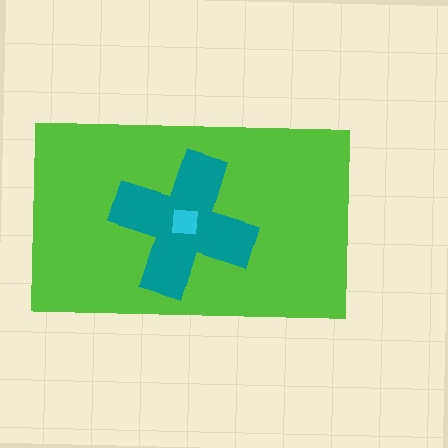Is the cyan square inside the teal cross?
Yes.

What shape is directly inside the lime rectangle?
The teal cross.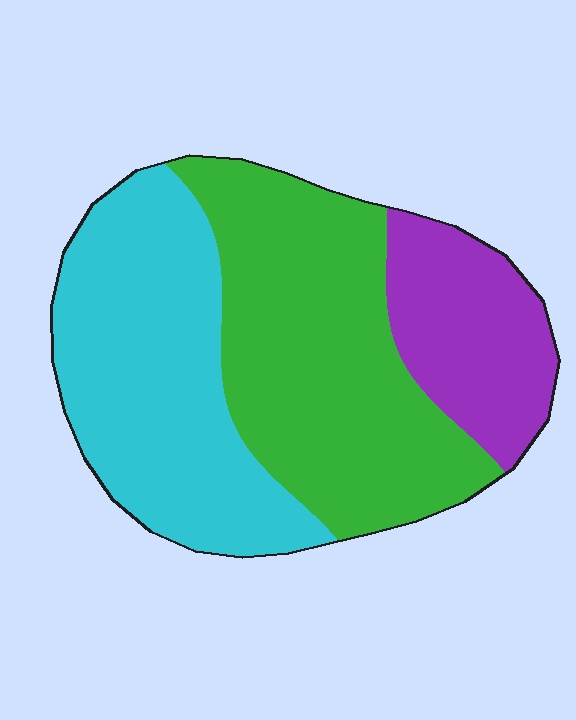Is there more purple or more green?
Green.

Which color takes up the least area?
Purple, at roughly 20%.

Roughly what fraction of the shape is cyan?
Cyan takes up about three eighths (3/8) of the shape.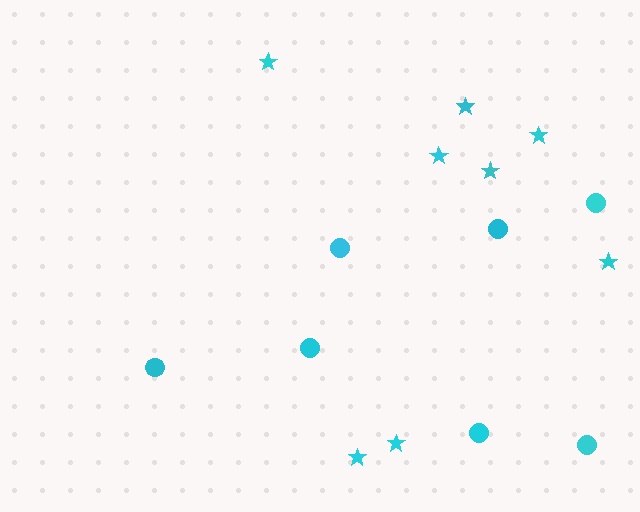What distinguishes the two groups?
There are 2 groups: one group of stars (8) and one group of circles (7).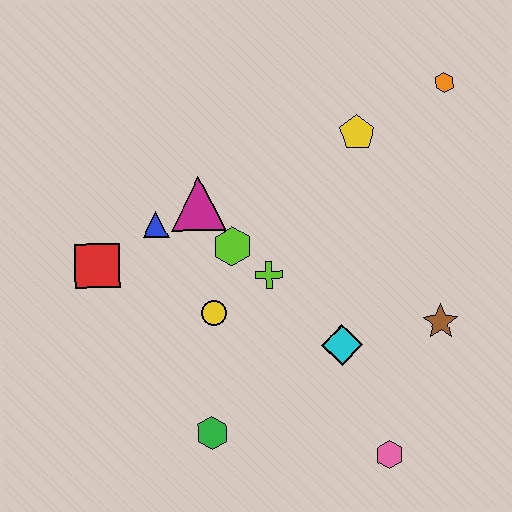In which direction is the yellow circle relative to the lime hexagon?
The yellow circle is below the lime hexagon.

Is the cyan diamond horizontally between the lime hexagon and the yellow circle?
No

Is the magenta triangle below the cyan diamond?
No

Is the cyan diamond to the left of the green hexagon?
No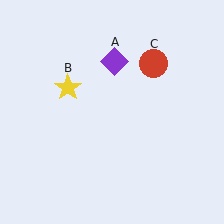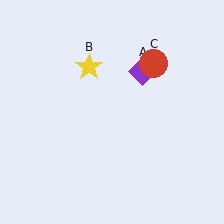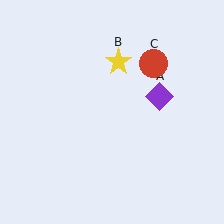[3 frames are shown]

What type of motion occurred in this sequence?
The purple diamond (object A), yellow star (object B) rotated clockwise around the center of the scene.